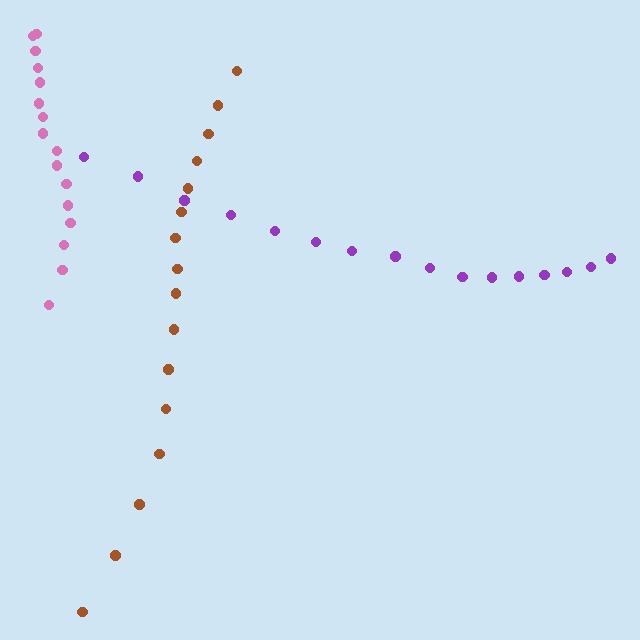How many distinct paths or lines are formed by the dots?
There are 3 distinct paths.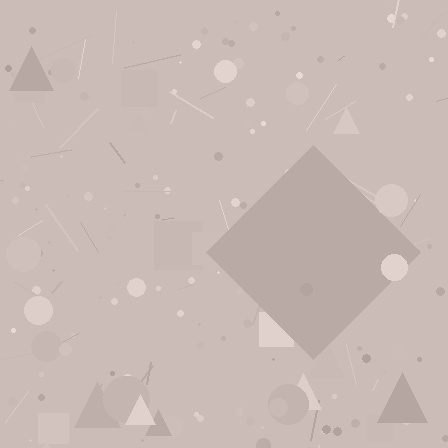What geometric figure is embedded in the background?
A diamond is embedded in the background.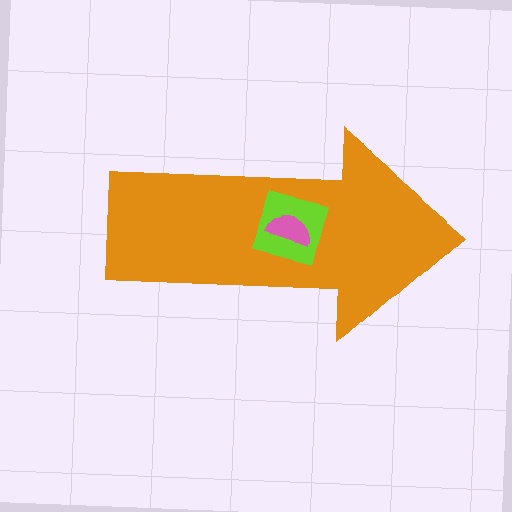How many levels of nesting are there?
3.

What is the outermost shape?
The orange arrow.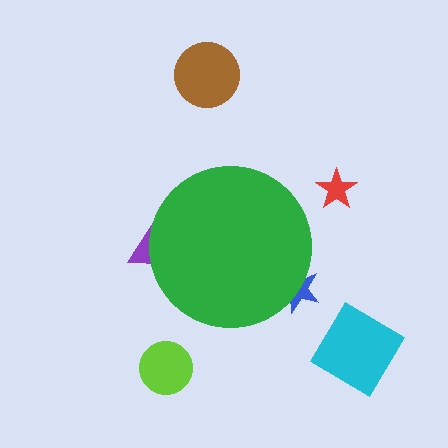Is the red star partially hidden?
No, the red star is fully visible.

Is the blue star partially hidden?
Yes, the blue star is partially hidden behind the green circle.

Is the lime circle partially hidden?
No, the lime circle is fully visible.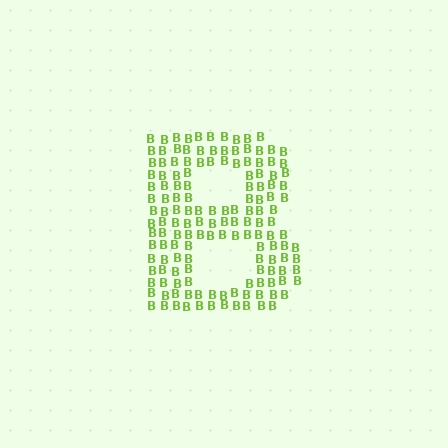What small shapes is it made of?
It is made of small letter B's.